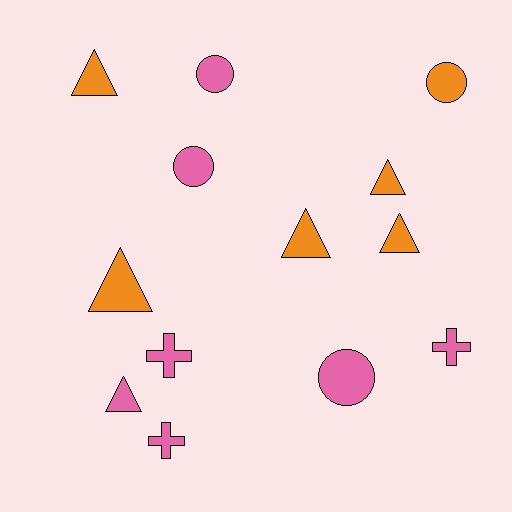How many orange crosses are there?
There are no orange crosses.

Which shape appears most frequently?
Triangle, with 6 objects.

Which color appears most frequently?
Pink, with 7 objects.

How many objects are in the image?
There are 13 objects.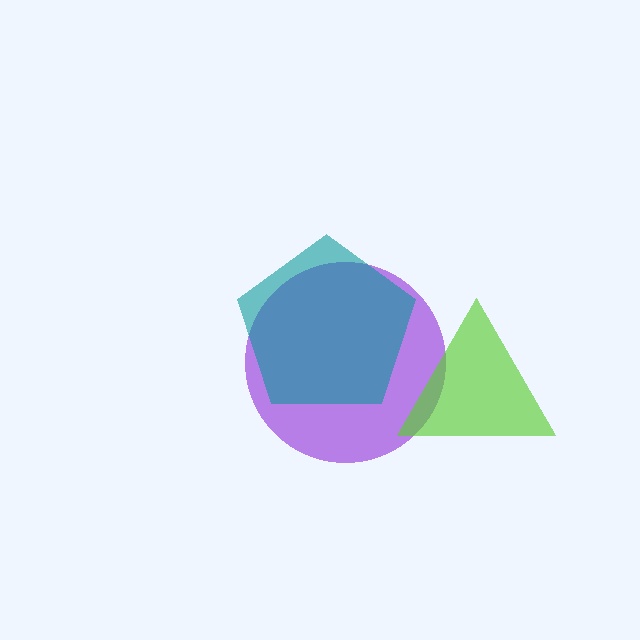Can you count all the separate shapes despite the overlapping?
Yes, there are 3 separate shapes.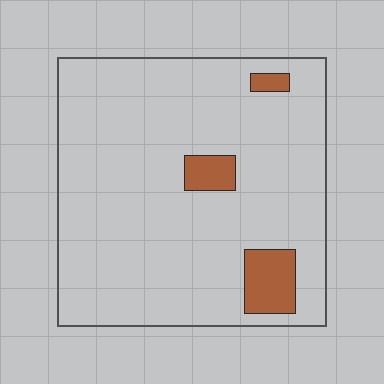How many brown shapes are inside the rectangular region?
3.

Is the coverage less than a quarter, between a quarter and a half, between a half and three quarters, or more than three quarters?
Less than a quarter.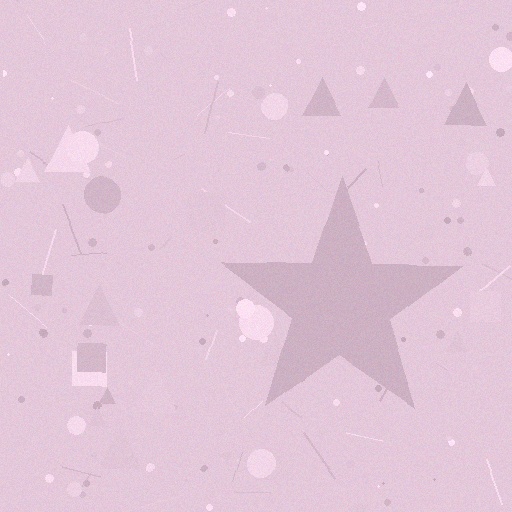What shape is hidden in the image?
A star is hidden in the image.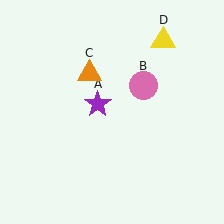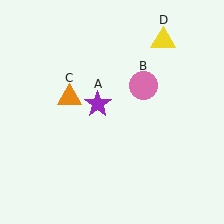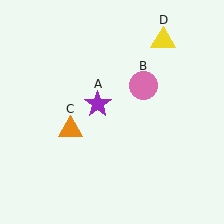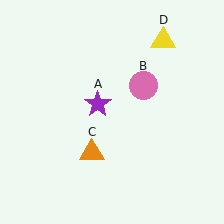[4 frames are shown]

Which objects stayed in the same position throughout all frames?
Purple star (object A) and pink circle (object B) and yellow triangle (object D) remained stationary.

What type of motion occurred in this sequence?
The orange triangle (object C) rotated counterclockwise around the center of the scene.